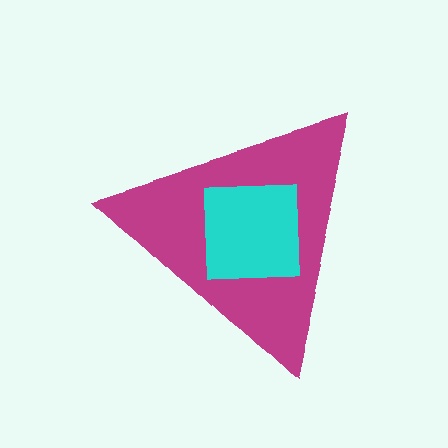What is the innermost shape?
The cyan square.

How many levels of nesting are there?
2.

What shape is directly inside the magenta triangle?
The cyan square.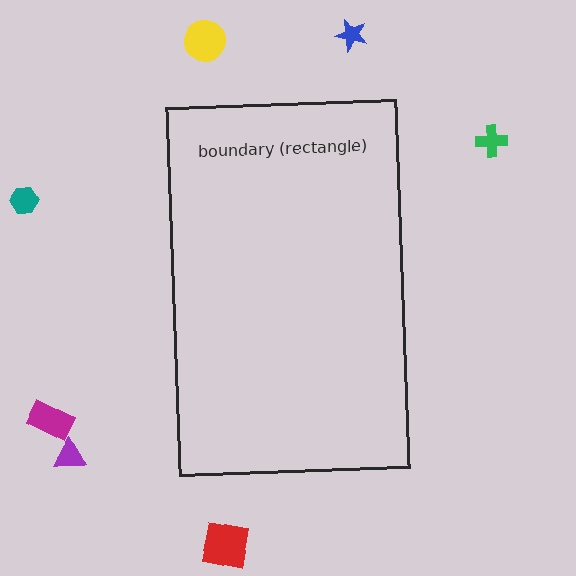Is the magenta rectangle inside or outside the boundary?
Outside.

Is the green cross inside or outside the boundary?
Outside.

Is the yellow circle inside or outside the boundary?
Outside.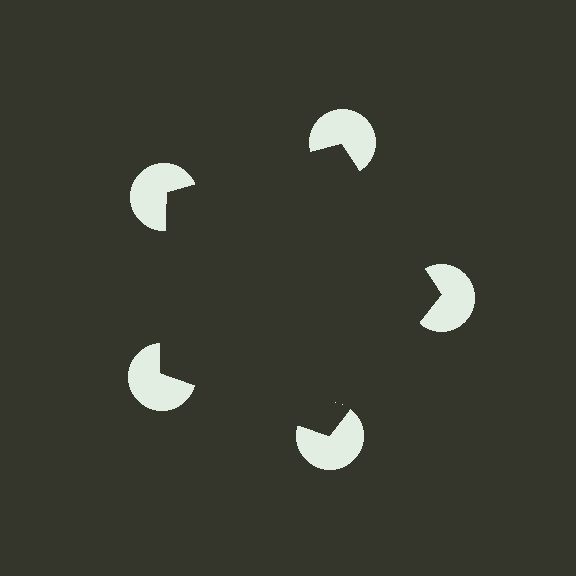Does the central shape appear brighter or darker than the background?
It typically appears slightly darker than the background, even though no actual brightness change is drawn.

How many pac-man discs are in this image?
There are 5 — one at each vertex of the illusory pentagon.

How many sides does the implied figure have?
5 sides.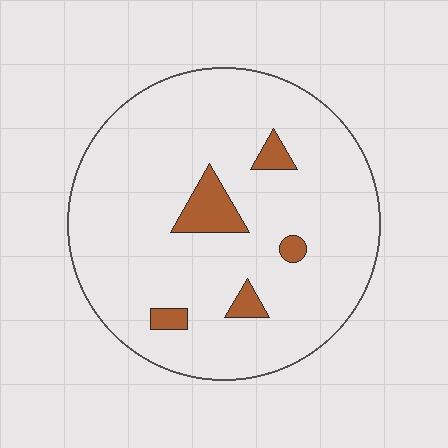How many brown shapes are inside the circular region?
5.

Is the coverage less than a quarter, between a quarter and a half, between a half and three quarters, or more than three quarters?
Less than a quarter.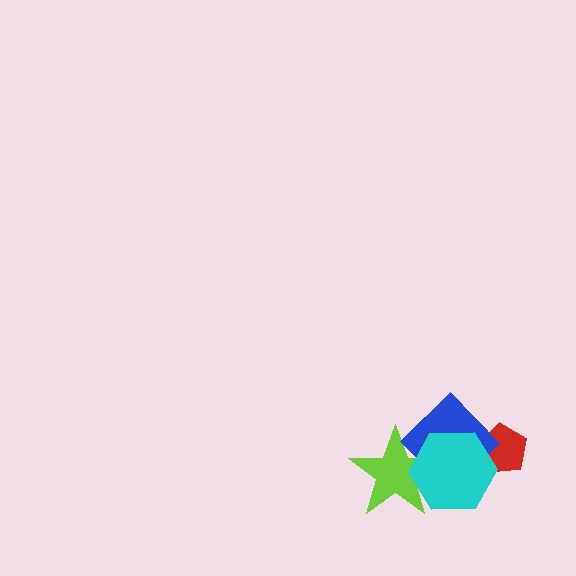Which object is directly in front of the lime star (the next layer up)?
The blue diamond is directly in front of the lime star.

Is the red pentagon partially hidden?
Yes, it is partially covered by another shape.